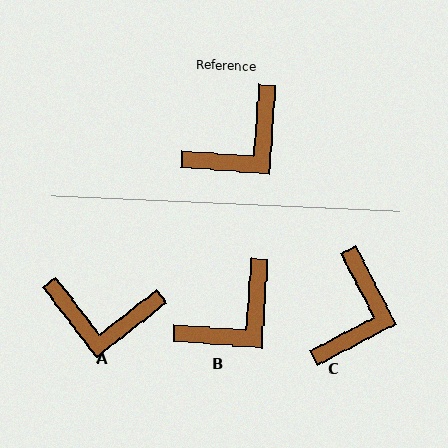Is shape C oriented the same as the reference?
No, it is off by about 32 degrees.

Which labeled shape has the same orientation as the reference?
B.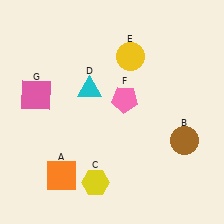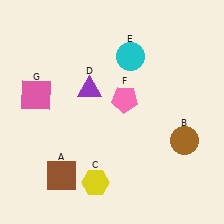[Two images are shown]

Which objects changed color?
A changed from orange to brown. D changed from cyan to purple. E changed from yellow to cyan.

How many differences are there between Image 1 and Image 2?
There are 3 differences between the two images.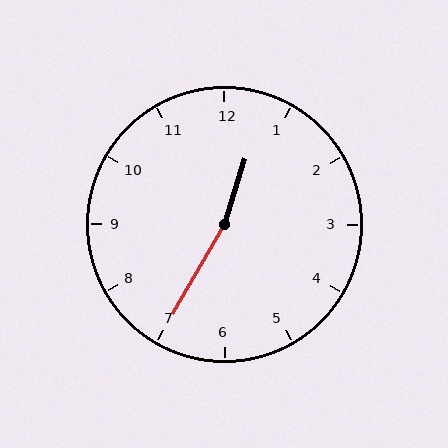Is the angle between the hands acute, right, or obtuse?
It is obtuse.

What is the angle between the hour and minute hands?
Approximately 168 degrees.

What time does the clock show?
12:35.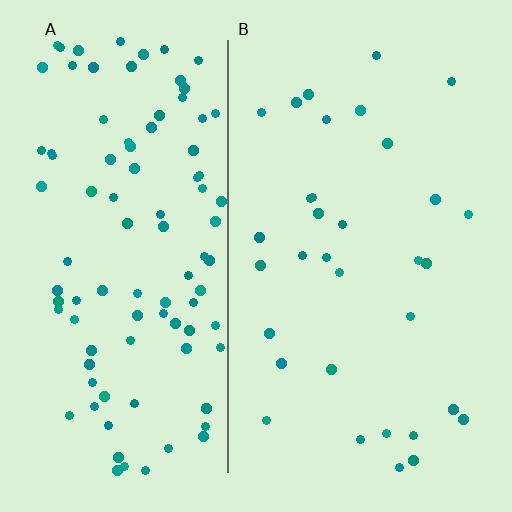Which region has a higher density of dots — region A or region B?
A (the left).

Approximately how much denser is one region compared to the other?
Approximately 3.1× — region A over region B.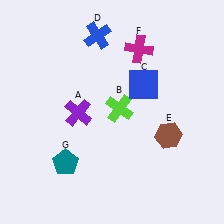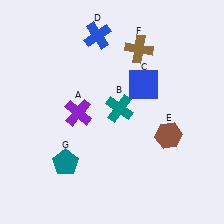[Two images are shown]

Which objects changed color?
B changed from lime to teal. F changed from magenta to brown.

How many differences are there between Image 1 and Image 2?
There are 2 differences between the two images.